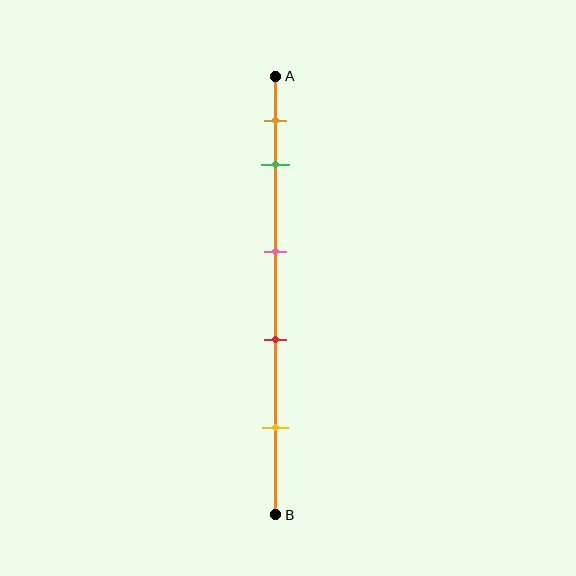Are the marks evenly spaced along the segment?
No, the marks are not evenly spaced.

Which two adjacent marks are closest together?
The orange and green marks are the closest adjacent pair.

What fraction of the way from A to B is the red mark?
The red mark is approximately 60% (0.6) of the way from A to B.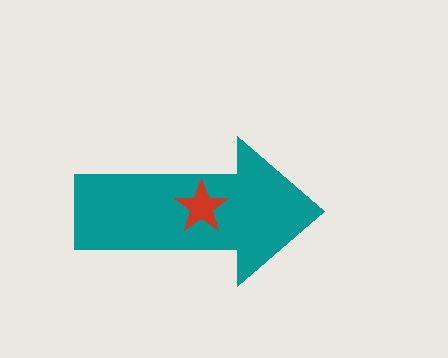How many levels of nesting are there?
2.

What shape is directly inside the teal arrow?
The red star.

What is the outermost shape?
The teal arrow.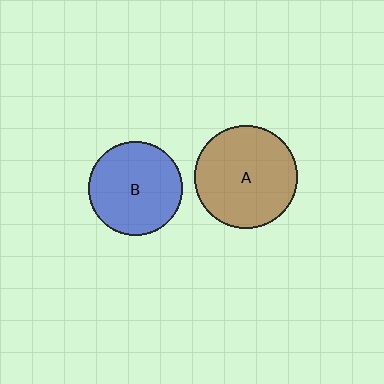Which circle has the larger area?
Circle A (brown).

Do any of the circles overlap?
No, none of the circles overlap.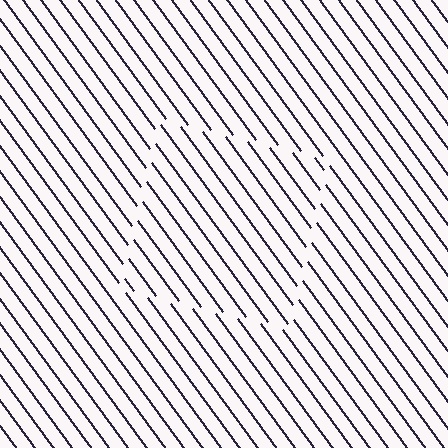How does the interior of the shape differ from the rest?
The interior of the shape contains the same grating, shifted by half a period — the contour is defined by the phase discontinuity where line-ends from the inner and outer gratings abut.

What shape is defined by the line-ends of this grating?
An illusory square. The interior of the shape contains the same grating, shifted by half a period — the contour is defined by the phase discontinuity where line-ends from the inner and outer gratings abut.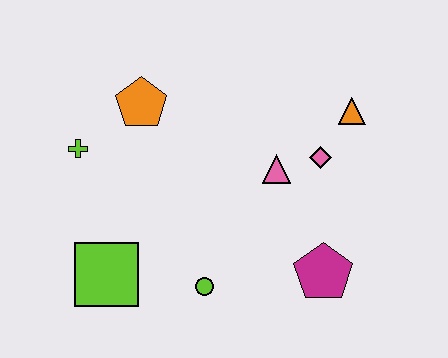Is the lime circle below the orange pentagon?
Yes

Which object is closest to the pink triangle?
The pink diamond is closest to the pink triangle.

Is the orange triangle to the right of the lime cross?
Yes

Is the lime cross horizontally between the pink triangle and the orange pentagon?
No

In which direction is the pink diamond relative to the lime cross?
The pink diamond is to the right of the lime cross.